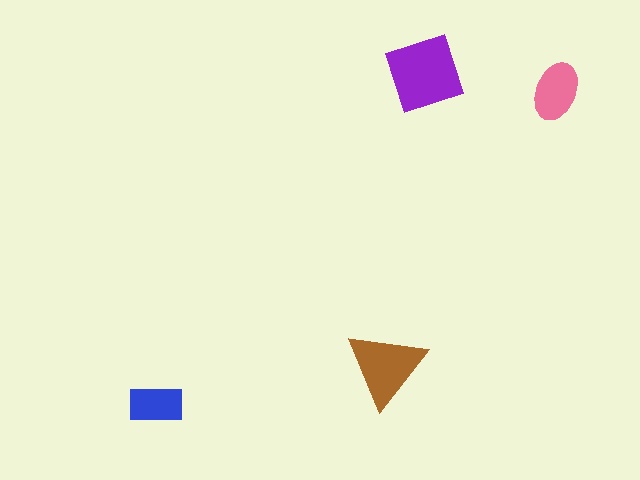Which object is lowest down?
The blue rectangle is bottommost.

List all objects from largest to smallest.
The purple square, the brown triangle, the pink ellipse, the blue rectangle.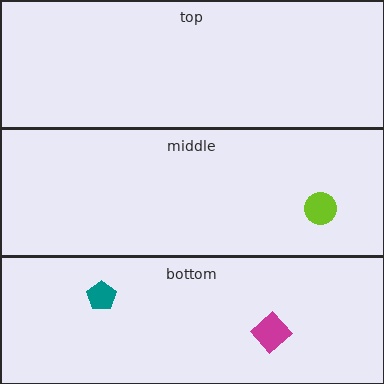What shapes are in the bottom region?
The magenta diamond, the teal pentagon.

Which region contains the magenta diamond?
The bottom region.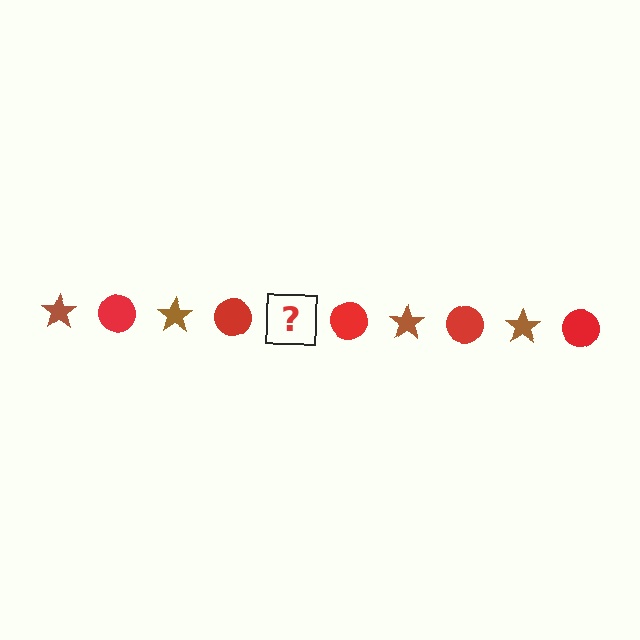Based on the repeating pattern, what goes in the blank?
The blank should be a brown star.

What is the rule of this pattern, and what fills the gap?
The rule is that the pattern alternates between brown star and red circle. The gap should be filled with a brown star.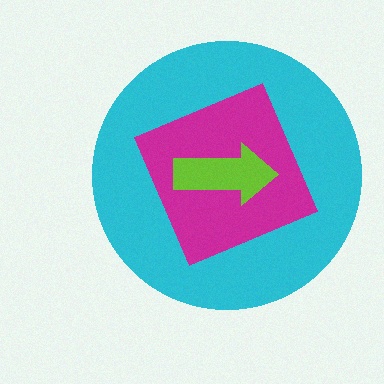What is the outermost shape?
The cyan circle.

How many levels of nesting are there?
3.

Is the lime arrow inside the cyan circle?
Yes.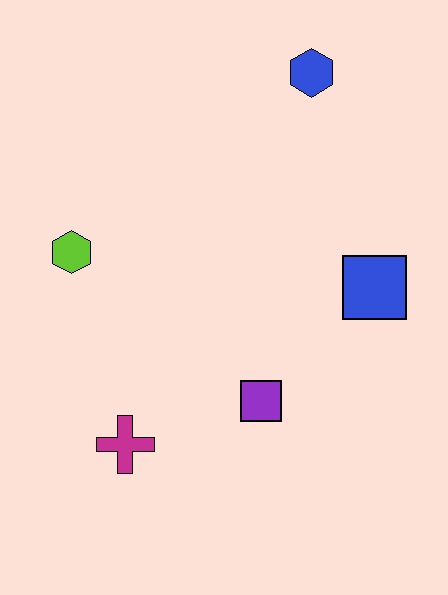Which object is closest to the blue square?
The purple square is closest to the blue square.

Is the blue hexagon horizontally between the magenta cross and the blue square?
Yes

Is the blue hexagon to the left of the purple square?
No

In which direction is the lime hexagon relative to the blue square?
The lime hexagon is to the left of the blue square.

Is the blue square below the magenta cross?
No